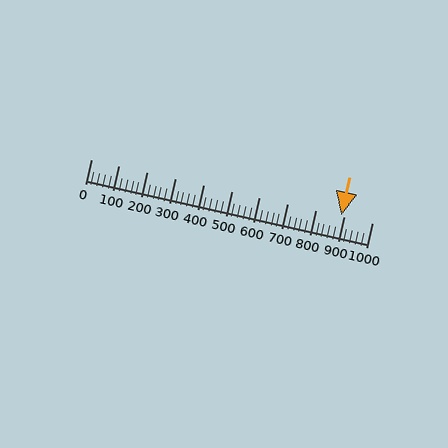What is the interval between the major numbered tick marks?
The major tick marks are spaced 100 units apart.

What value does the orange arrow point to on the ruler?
The orange arrow points to approximately 891.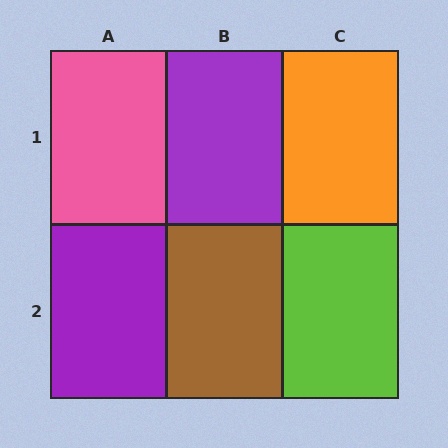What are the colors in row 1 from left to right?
Pink, purple, orange.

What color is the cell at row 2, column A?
Purple.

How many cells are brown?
1 cell is brown.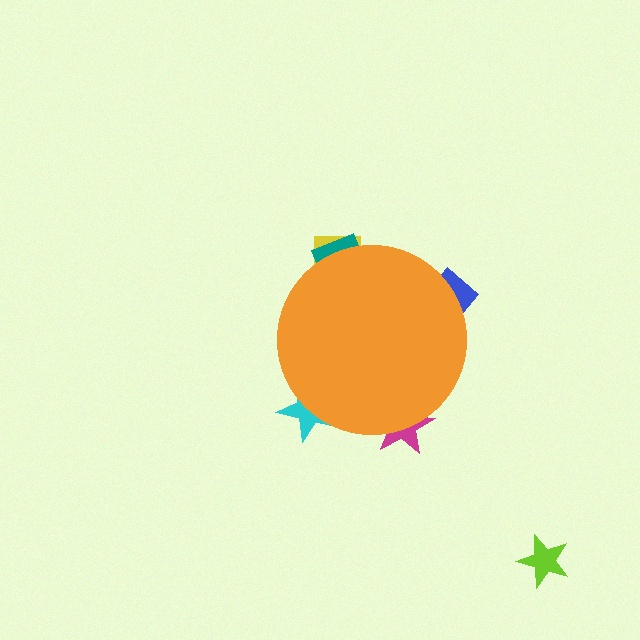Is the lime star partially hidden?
No, the lime star is fully visible.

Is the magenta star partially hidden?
Yes, the magenta star is partially hidden behind the orange circle.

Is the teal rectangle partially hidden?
Yes, the teal rectangle is partially hidden behind the orange circle.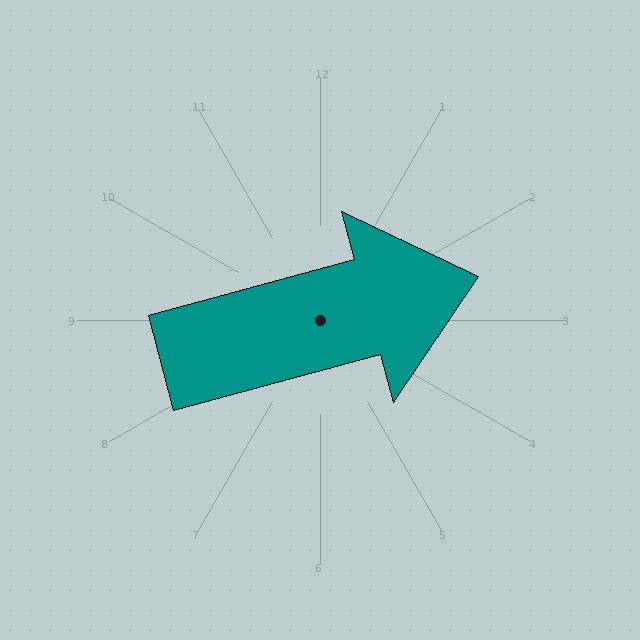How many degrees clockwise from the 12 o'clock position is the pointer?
Approximately 75 degrees.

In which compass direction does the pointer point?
East.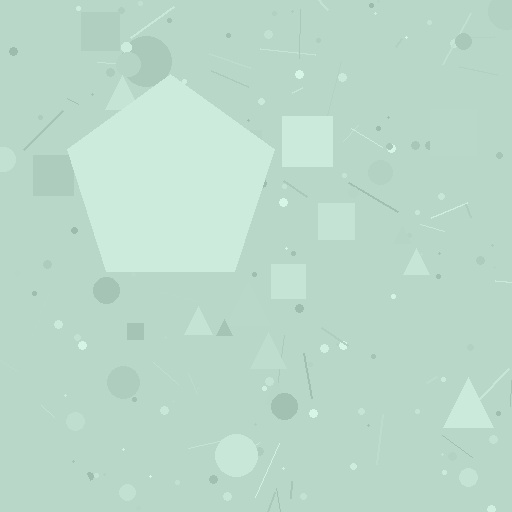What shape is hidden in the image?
A pentagon is hidden in the image.